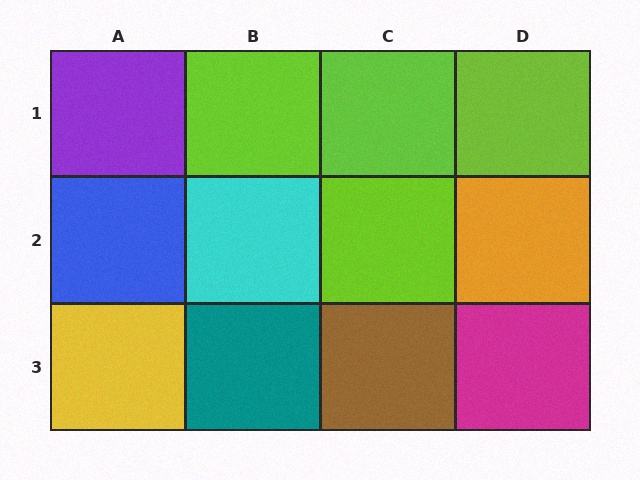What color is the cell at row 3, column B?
Teal.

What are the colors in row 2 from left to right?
Blue, cyan, lime, orange.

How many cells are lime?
4 cells are lime.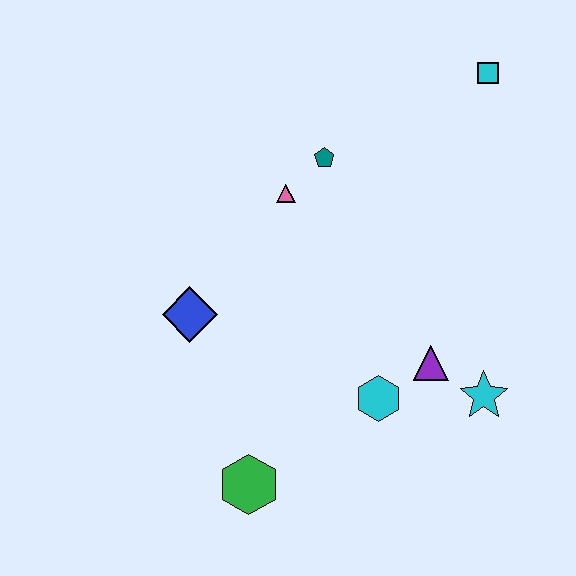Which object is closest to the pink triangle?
The teal pentagon is closest to the pink triangle.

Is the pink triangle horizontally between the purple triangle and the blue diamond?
Yes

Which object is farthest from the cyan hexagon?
The cyan square is farthest from the cyan hexagon.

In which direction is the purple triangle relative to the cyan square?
The purple triangle is below the cyan square.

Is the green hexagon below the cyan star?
Yes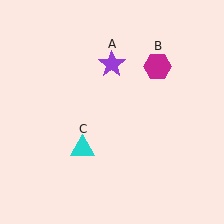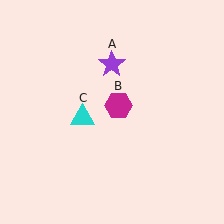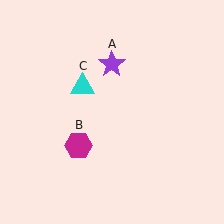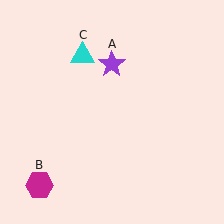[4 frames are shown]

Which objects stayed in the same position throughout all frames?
Purple star (object A) remained stationary.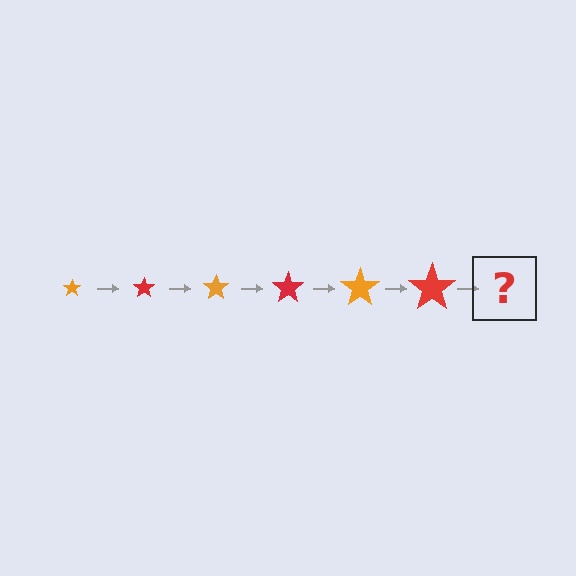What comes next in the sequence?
The next element should be an orange star, larger than the previous one.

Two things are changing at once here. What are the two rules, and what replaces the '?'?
The two rules are that the star grows larger each step and the color cycles through orange and red. The '?' should be an orange star, larger than the previous one.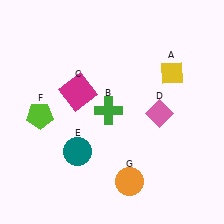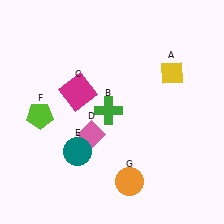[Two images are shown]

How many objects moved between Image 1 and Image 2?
1 object moved between the two images.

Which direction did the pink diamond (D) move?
The pink diamond (D) moved left.